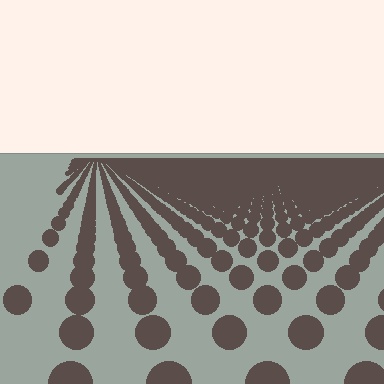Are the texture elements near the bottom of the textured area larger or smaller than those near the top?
Larger. Near the bottom, elements are closer to the viewer and appear at a bigger on-screen size.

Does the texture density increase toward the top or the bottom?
Density increases toward the top.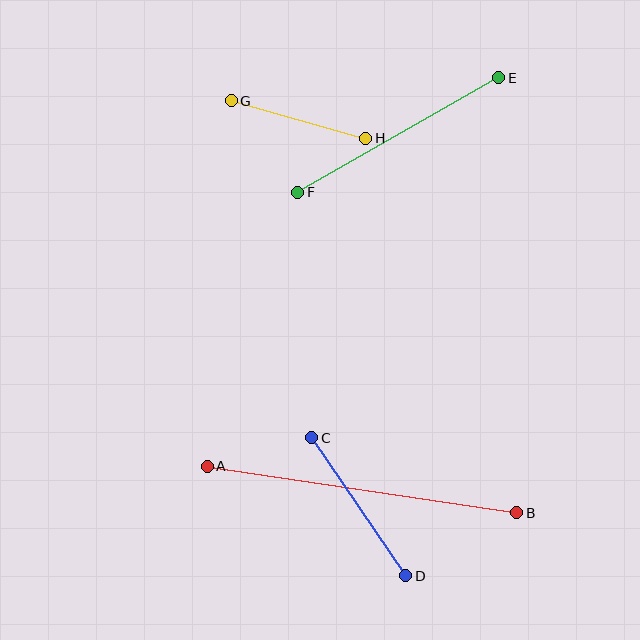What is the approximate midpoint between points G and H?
The midpoint is at approximately (299, 119) pixels.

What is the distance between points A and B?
The distance is approximately 313 pixels.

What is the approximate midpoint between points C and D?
The midpoint is at approximately (359, 507) pixels.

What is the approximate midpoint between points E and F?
The midpoint is at approximately (398, 135) pixels.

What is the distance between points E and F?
The distance is approximately 231 pixels.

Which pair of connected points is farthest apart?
Points A and B are farthest apart.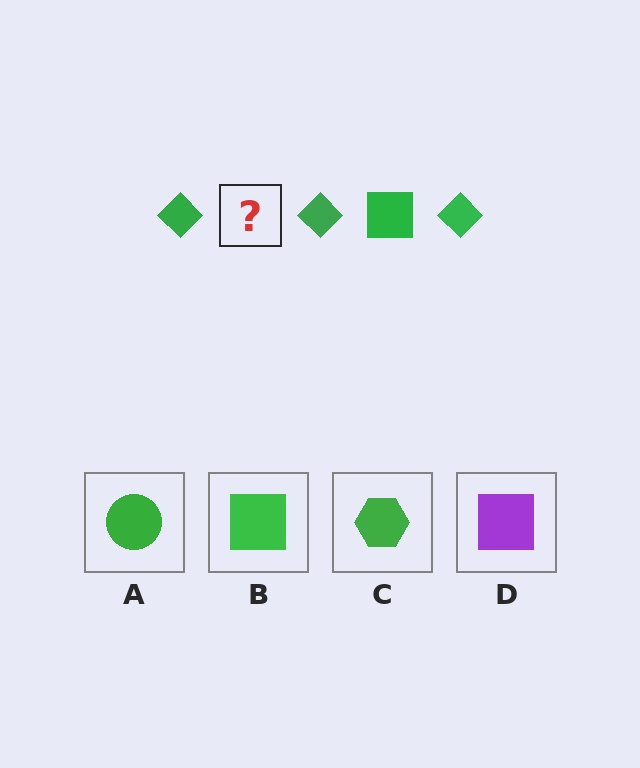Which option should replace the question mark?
Option B.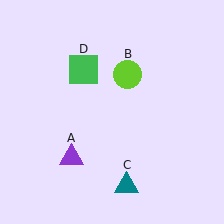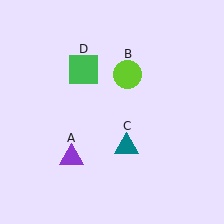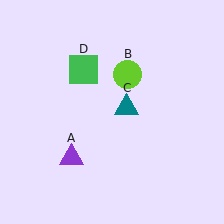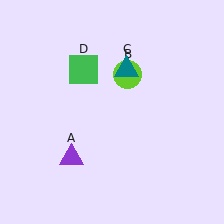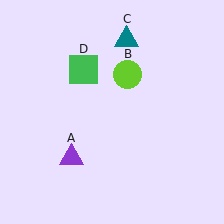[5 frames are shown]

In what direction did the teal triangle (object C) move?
The teal triangle (object C) moved up.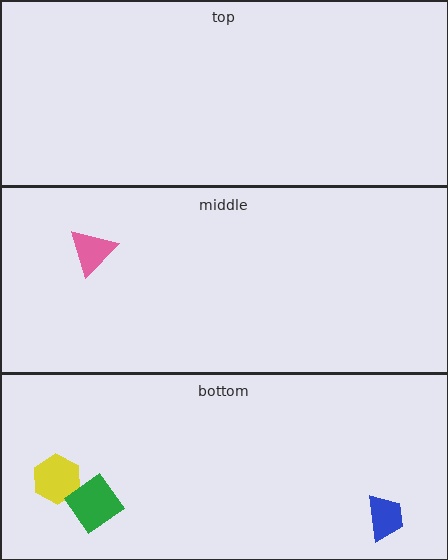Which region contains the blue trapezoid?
The bottom region.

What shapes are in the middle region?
The pink triangle.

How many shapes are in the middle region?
1.